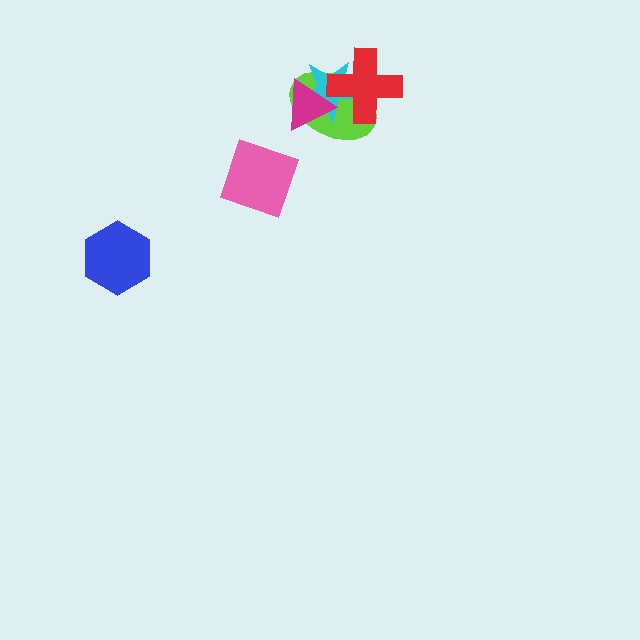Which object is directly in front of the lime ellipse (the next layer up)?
The cyan star is directly in front of the lime ellipse.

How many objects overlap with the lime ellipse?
3 objects overlap with the lime ellipse.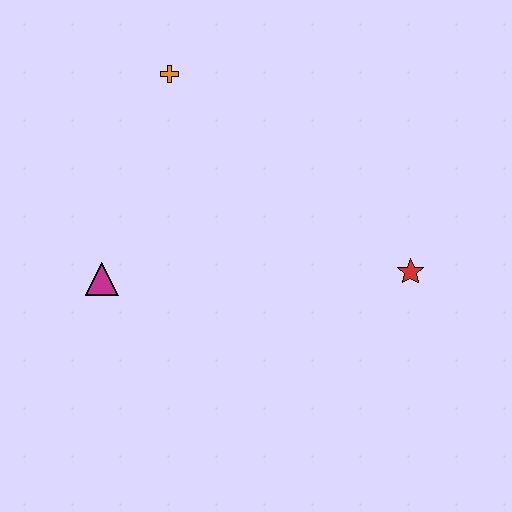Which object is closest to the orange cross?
The magenta triangle is closest to the orange cross.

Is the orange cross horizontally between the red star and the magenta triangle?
Yes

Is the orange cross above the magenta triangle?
Yes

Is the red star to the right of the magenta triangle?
Yes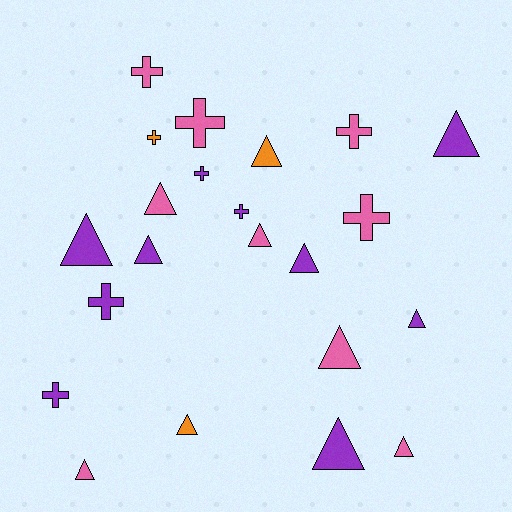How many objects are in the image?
There are 22 objects.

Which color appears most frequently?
Purple, with 10 objects.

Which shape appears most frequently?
Triangle, with 13 objects.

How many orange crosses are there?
There is 1 orange cross.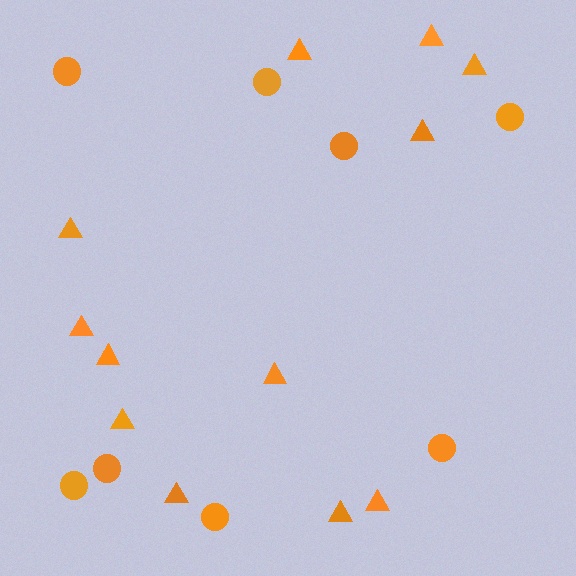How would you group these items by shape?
There are 2 groups: one group of circles (8) and one group of triangles (12).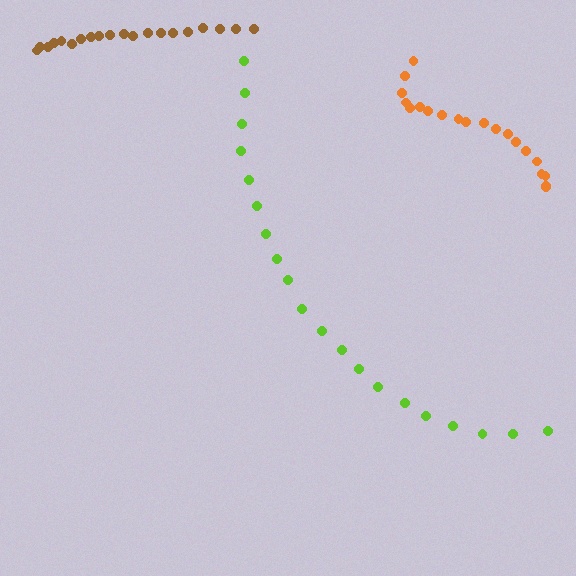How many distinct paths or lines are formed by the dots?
There are 3 distinct paths.